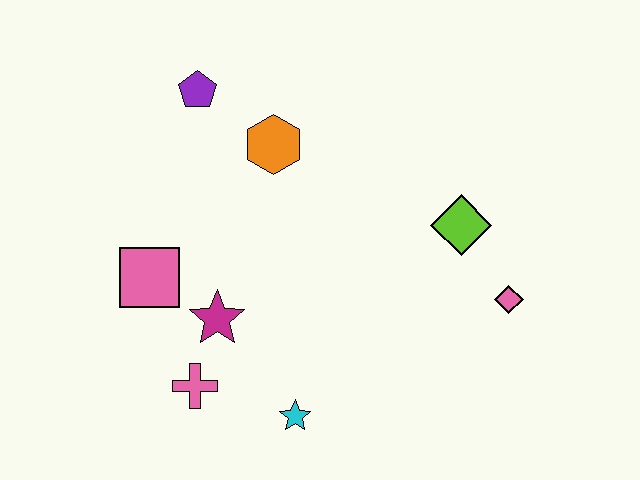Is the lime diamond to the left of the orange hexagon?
No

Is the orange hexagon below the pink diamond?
No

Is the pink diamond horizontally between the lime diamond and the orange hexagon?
No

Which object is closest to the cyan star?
The pink cross is closest to the cyan star.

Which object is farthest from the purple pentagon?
The pink diamond is farthest from the purple pentagon.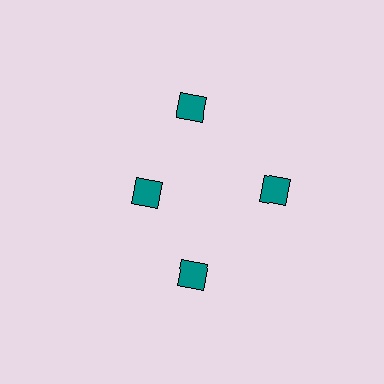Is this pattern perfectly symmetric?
No. The 4 teal diamonds are arranged in a ring, but one element near the 9 o'clock position is pulled inward toward the center, breaking the 4-fold rotational symmetry.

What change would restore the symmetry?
The symmetry would be restored by moving it outward, back onto the ring so that all 4 diamonds sit at equal angles and equal distance from the center.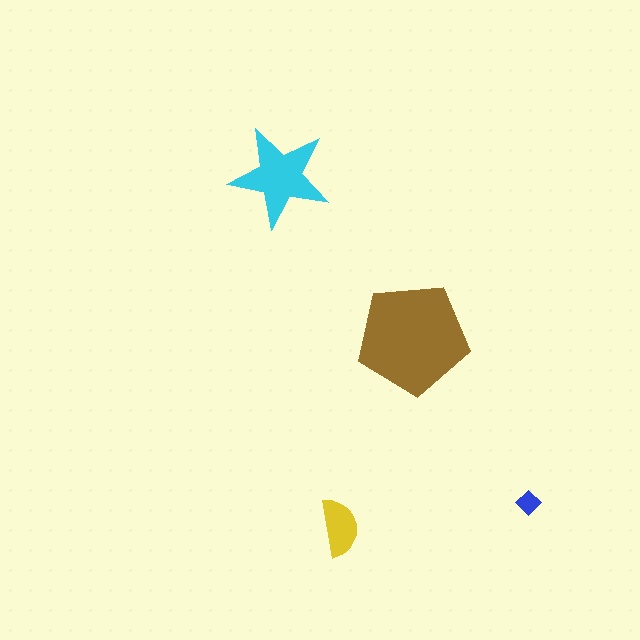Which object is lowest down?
The yellow semicircle is bottommost.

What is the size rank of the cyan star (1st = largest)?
2nd.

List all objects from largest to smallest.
The brown pentagon, the cyan star, the yellow semicircle, the blue diamond.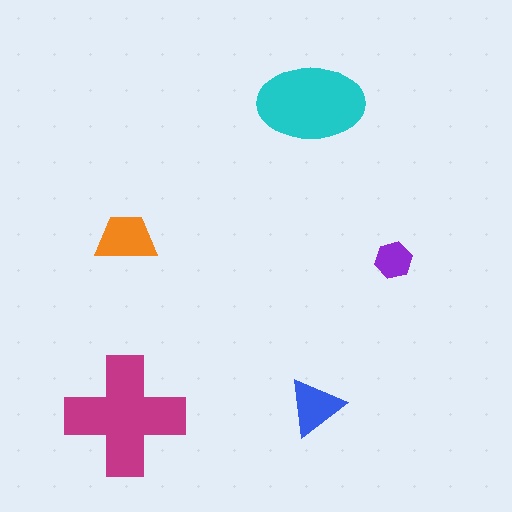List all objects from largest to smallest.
The magenta cross, the cyan ellipse, the orange trapezoid, the blue triangle, the purple hexagon.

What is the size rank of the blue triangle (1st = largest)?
4th.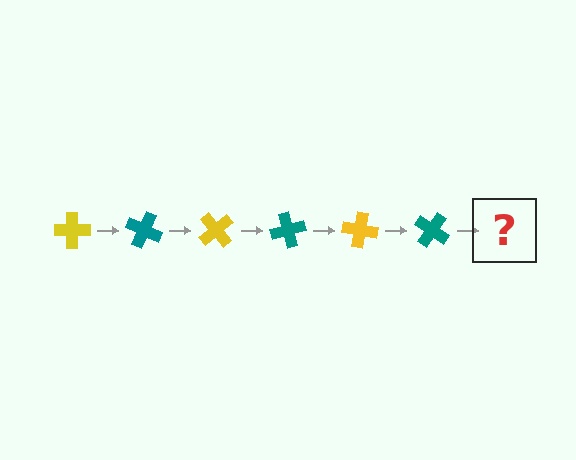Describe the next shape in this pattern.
It should be a yellow cross, rotated 150 degrees from the start.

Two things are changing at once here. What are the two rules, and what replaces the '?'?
The two rules are that it rotates 25 degrees each step and the color cycles through yellow and teal. The '?' should be a yellow cross, rotated 150 degrees from the start.